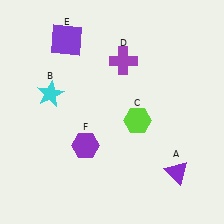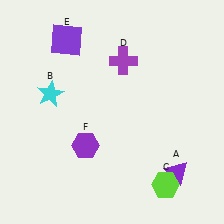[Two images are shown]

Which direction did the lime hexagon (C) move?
The lime hexagon (C) moved down.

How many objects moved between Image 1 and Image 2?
1 object moved between the two images.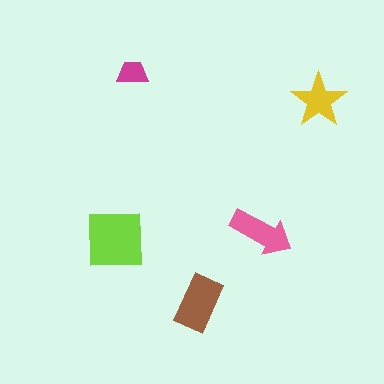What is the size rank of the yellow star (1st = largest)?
4th.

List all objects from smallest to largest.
The magenta trapezoid, the yellow star, the pink arrow, the brown rectangle, the lime square.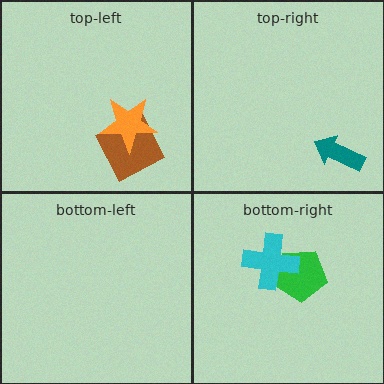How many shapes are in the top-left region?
2.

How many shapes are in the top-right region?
1.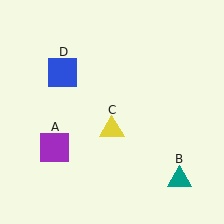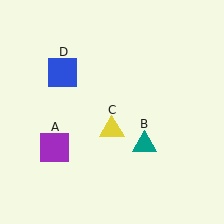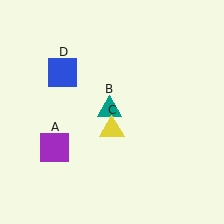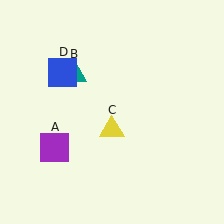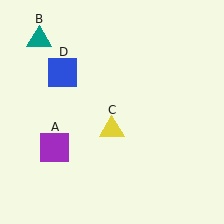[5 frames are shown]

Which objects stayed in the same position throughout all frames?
Purple square (object A) and yellow triangle (object C) and blue square (object D) remained stationary.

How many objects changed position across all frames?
1 object changed position: teal triangle (object B).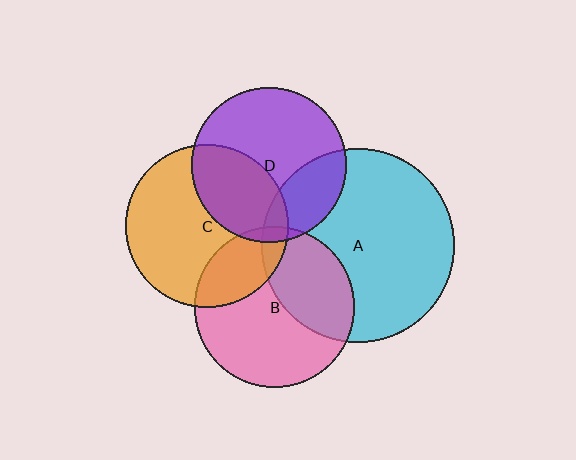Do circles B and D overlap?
Yes.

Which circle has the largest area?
Circle A (cyan).